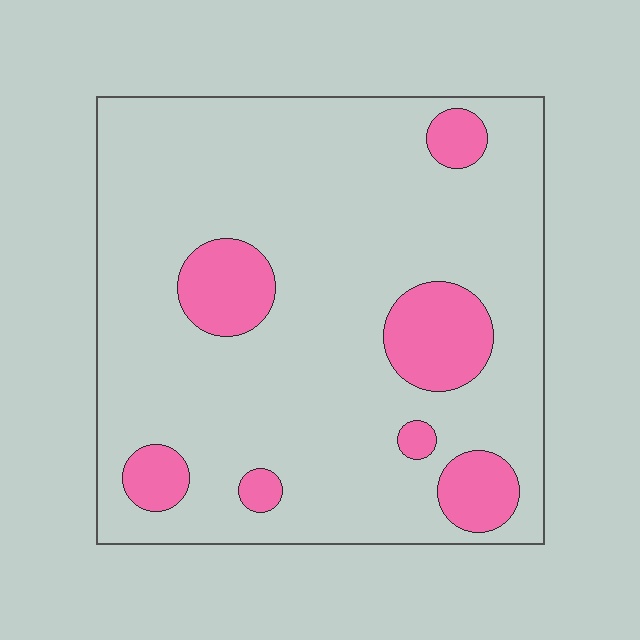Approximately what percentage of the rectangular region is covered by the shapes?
Approximately 15%.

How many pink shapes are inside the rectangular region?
7.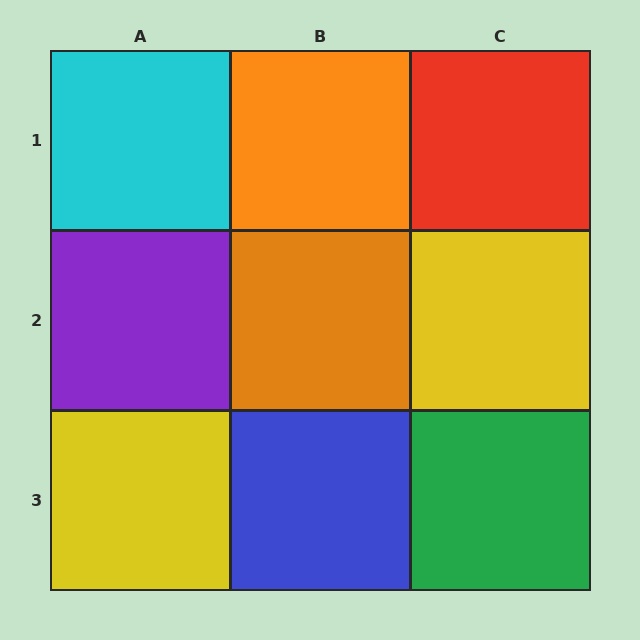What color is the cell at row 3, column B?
Blue.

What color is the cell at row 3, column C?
Green.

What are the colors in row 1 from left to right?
Cyan, orange, red.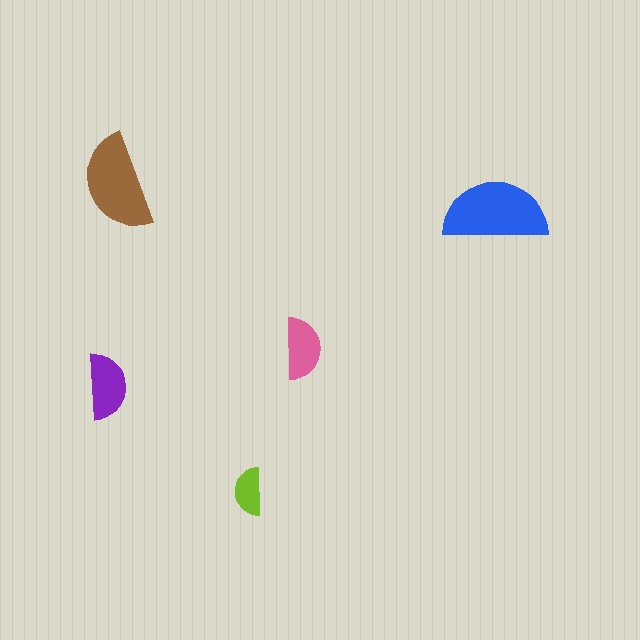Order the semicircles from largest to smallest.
the blue one, the brown one, the purple one, the pink one, the lime one.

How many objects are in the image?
There are 5 objects in the image.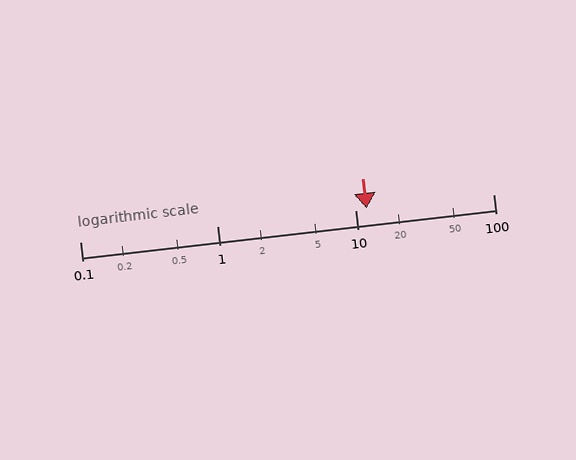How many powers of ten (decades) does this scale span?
The scale spans 3 decades, from 0.1 to 100.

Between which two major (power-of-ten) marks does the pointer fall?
The pointer is between 10 and 100.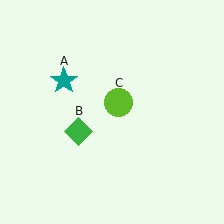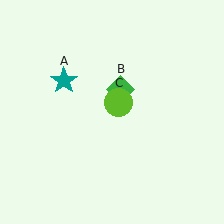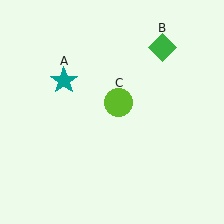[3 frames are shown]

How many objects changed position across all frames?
1 object changed position: green diamond (object B).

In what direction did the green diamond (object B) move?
The green diamond (object B) moved up and to the right.